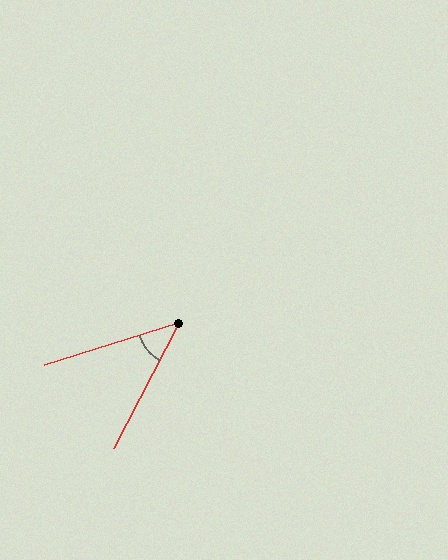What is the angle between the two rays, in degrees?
Approximately 45 degrees.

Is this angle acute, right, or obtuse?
It is acute.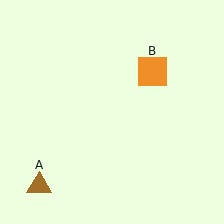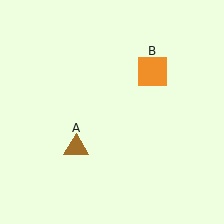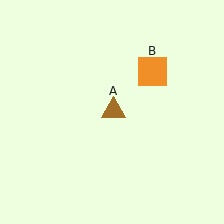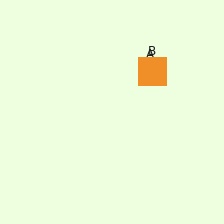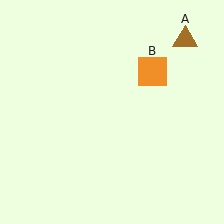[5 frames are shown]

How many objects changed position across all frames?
1 object changed position: brown triangle (object A).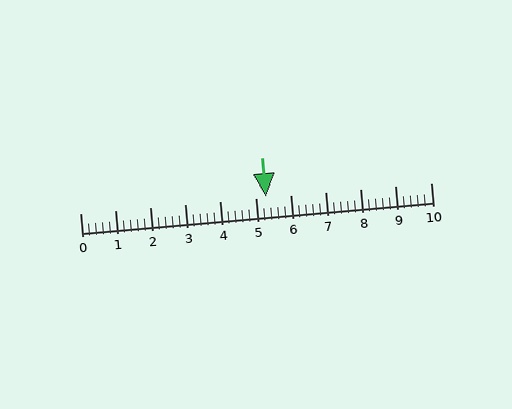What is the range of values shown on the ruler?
The ruler shows values from 0 to 10.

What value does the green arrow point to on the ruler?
The green arrow points to approximately 5.3.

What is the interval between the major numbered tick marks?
The major tick marks are spaced 1 units apart.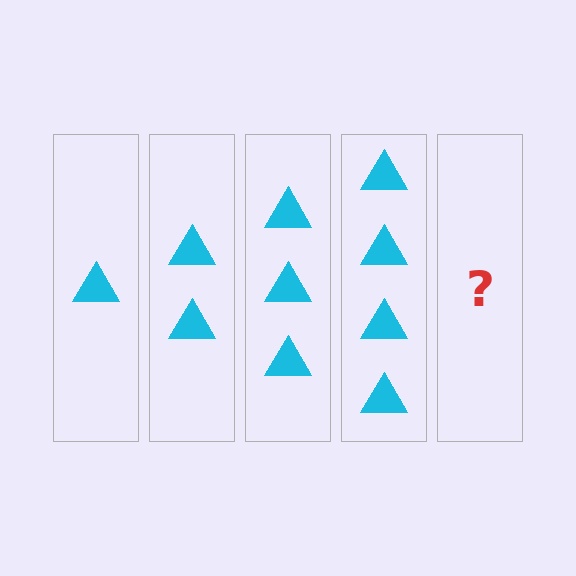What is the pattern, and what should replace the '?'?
The pattern is that each step adds one more triangle. The '?' should be 5 triangles.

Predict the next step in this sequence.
The next step is 5 triangles.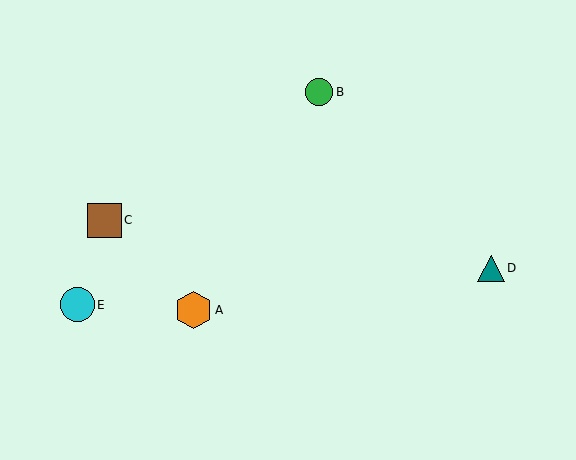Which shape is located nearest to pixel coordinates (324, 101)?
The green circle (labeled B) at (319, 92) is nearest to that location.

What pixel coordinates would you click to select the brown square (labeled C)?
Click at (104, 220) to select the brown square C.